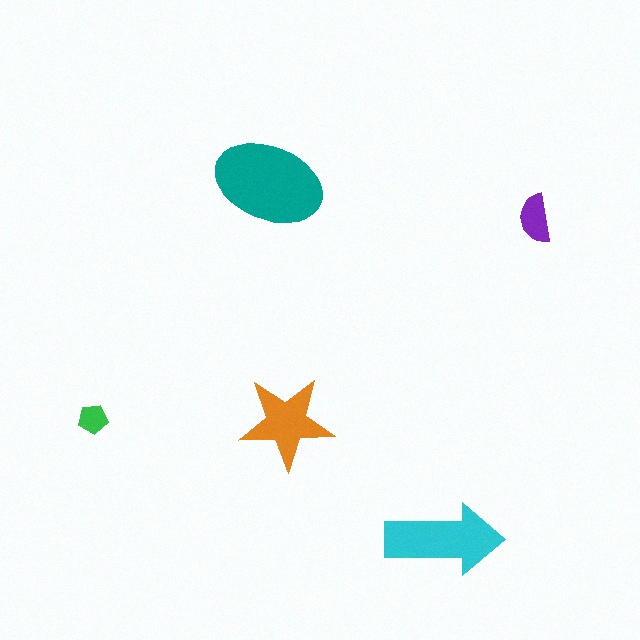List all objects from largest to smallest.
The teal ellipse, the cyan arrow, the orange star, the purple semicircle, the green pentagon.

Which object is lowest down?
The cyan arrow is bottommost.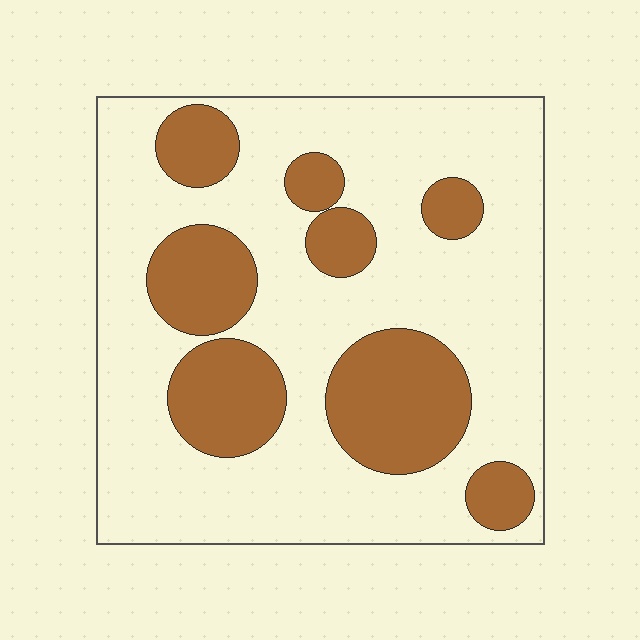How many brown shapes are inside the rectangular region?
8.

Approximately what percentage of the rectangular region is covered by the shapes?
Approximately 30%.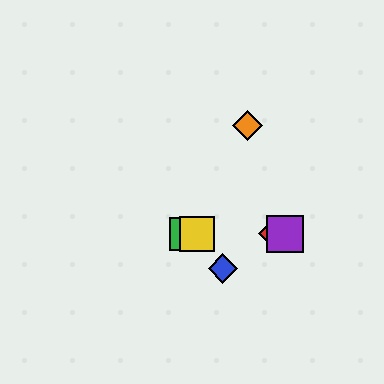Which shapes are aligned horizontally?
The red diamond, the green square, the yellow square, the purple square are aligned horizontally.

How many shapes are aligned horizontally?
4 shapes (the red diamond, the green square, the yellow square, the purple square) are aligned horizontally.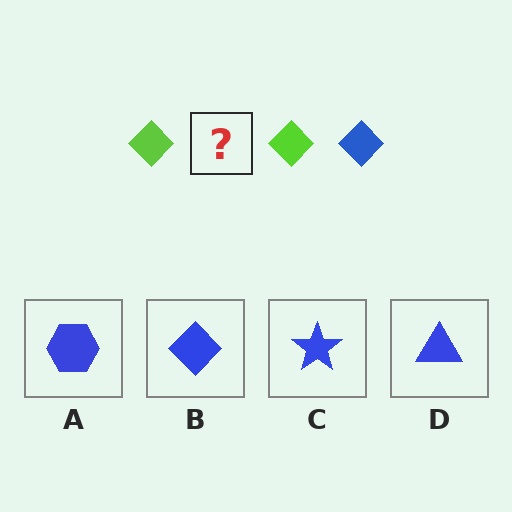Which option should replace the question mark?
Option B.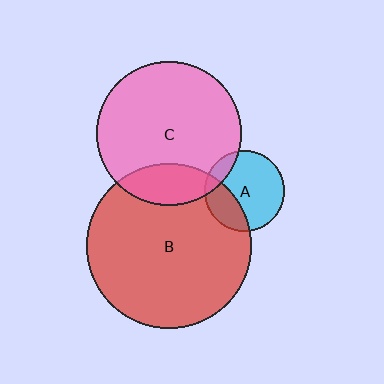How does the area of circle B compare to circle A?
Approximately 4.2 times.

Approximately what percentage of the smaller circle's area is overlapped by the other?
Approximately 20%.